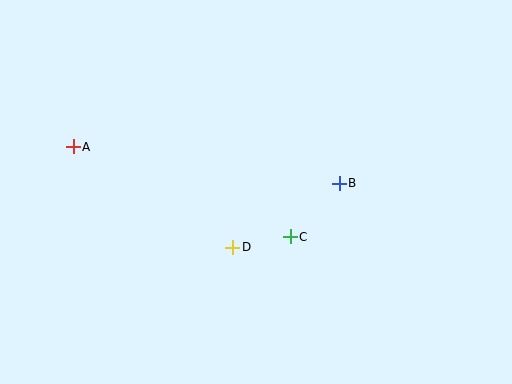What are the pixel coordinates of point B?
Point B is at (339, 183).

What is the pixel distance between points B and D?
The distance between B and D is 124 pixels.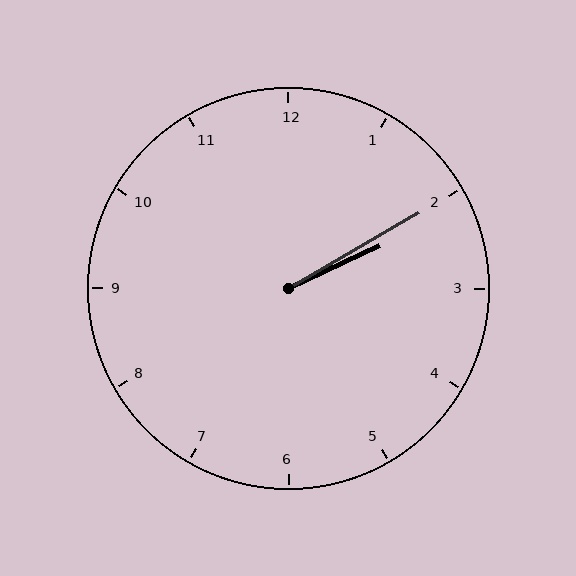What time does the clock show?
2:10.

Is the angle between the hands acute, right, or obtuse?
It is acute.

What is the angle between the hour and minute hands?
Approximately 5 degrees.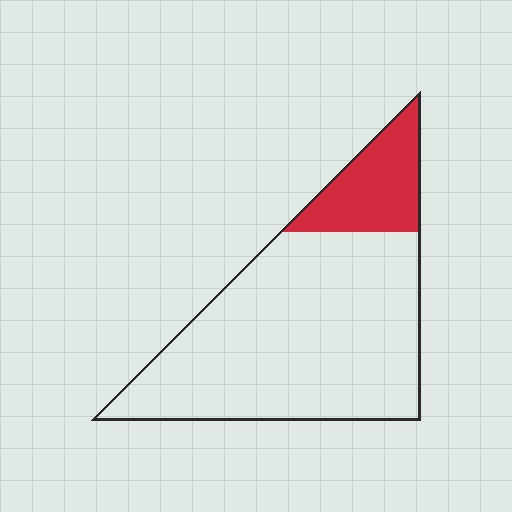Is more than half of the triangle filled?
No.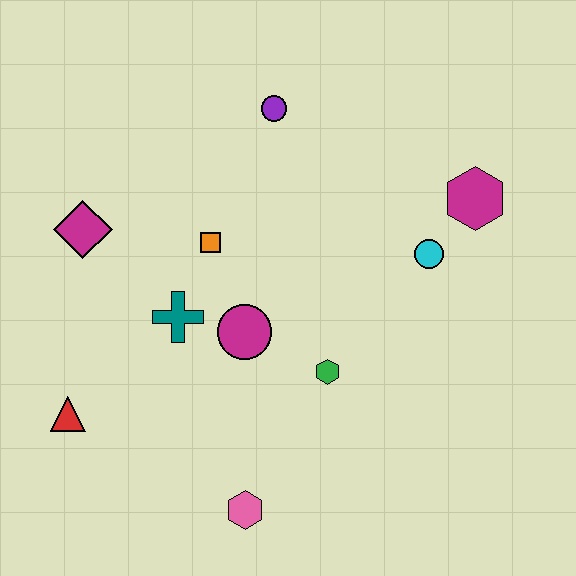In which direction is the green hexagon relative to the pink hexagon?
The green hexagon is above the pink hexagon.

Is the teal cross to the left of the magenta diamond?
No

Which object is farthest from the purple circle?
The pink hexagon is farthest from the purple circle.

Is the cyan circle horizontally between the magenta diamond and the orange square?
No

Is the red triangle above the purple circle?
No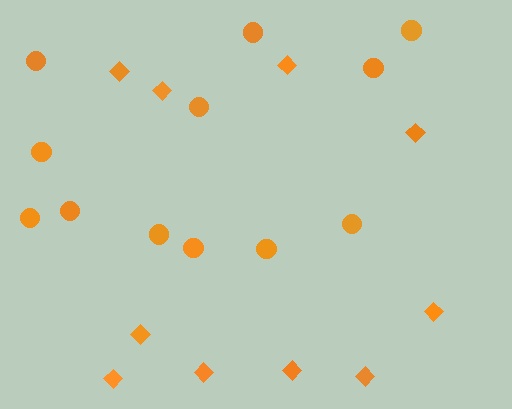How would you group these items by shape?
There are 2 groups: one group of circles (12) and one group of diamonds (10).